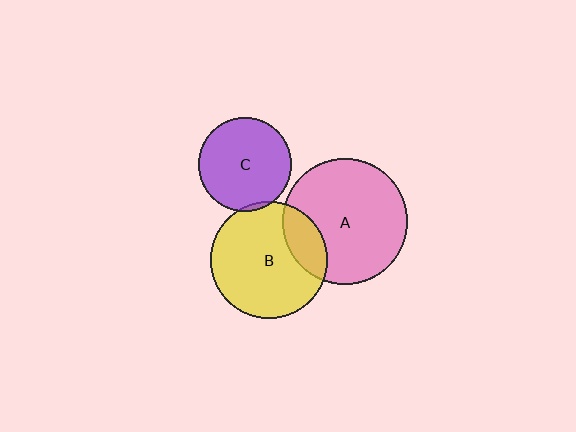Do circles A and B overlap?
Yes.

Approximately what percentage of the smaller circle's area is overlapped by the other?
Approximately 20%.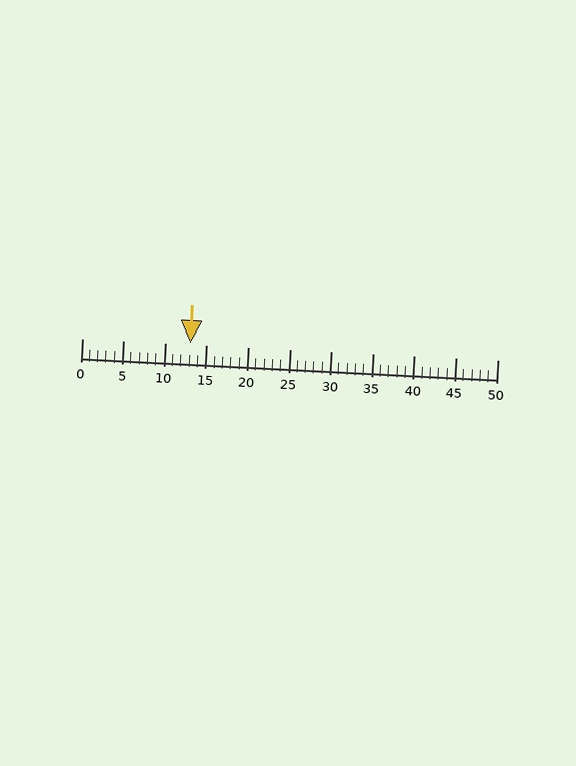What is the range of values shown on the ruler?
The ruler shows values from 0 to 50.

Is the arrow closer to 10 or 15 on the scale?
The arrow is closer to 15.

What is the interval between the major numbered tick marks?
The major tick marks are spaced 5 units apart.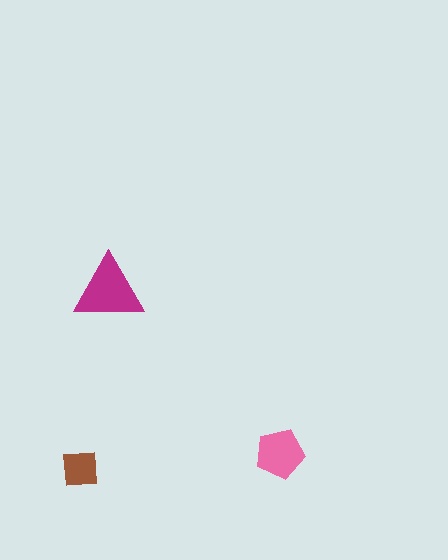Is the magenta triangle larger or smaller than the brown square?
Larger.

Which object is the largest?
The magenta triangle.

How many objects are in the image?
There are 3 objects in the image.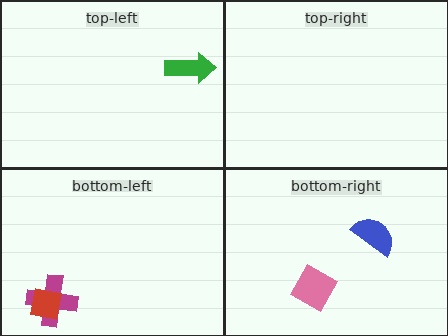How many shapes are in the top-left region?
1.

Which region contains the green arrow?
The top-left region.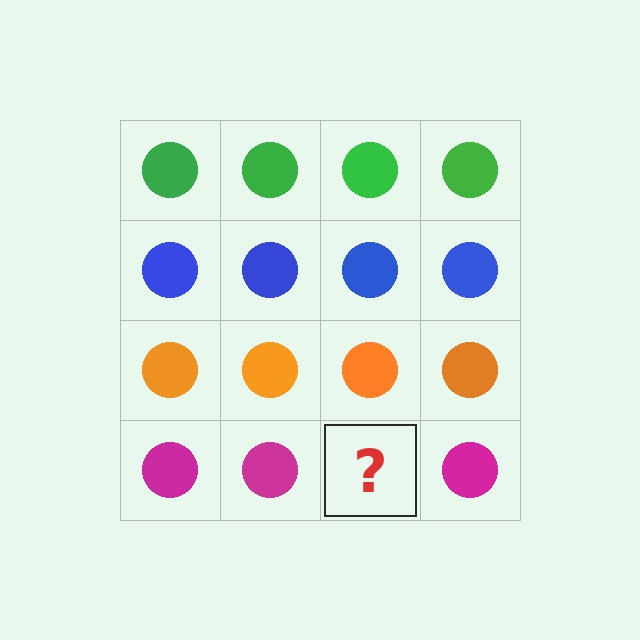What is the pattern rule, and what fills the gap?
The rule is that each row has a consistent color. The gap should be filled with a magenta circle.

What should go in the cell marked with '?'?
The missing cell should contain a magenta circle.